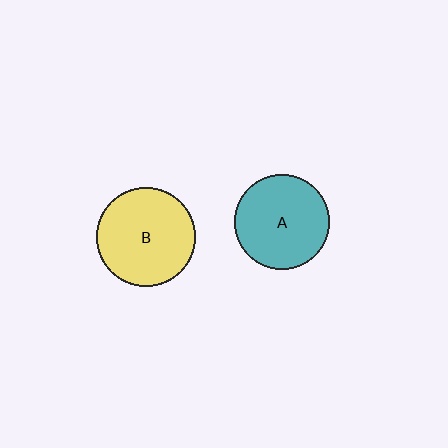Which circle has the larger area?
Circle B (yellow).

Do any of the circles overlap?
No, none of the circles overlap.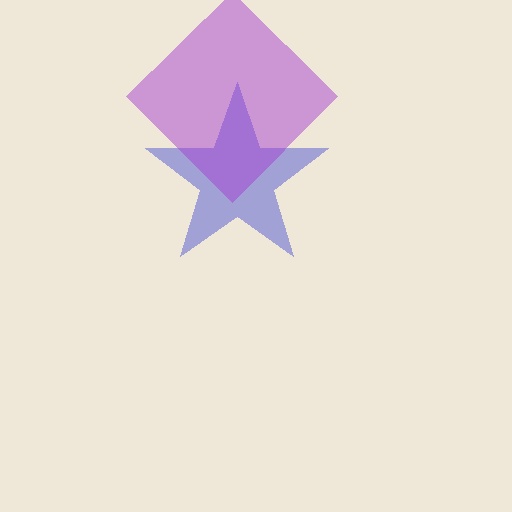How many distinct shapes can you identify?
There are 2 distinct shapes: a blue star, a purple diamond.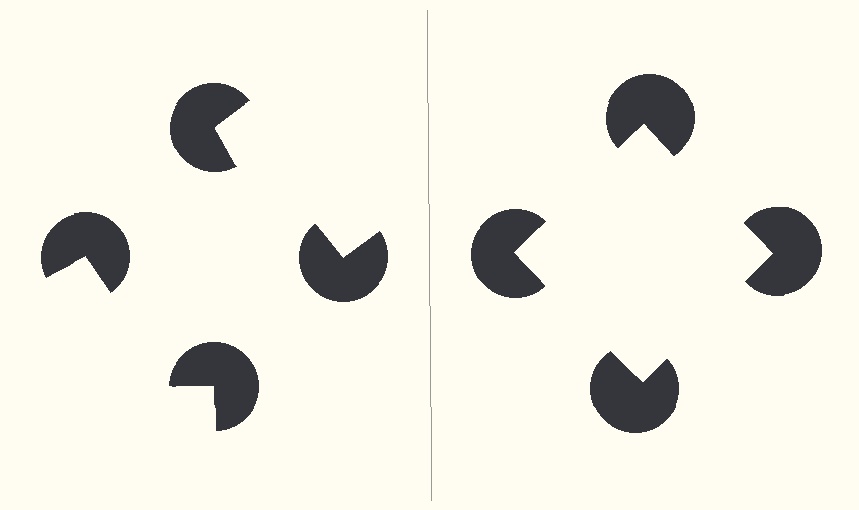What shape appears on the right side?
An illusory square.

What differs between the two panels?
The pac-man discs are positioned identically on both sides; only the wedge orientations differ. On the right they align to a square; on the left they are misaligned.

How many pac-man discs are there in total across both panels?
8 — 4 on each side.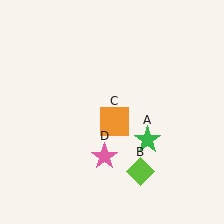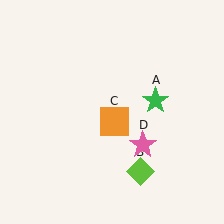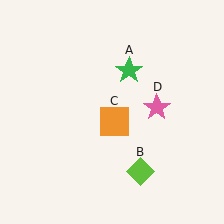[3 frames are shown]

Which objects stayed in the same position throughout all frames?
Lime diamond (object B) and orange square (object C) remained stationary.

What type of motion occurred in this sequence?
The green star (object A), pink star (object D) rotated counterclockwise around the center of the scene.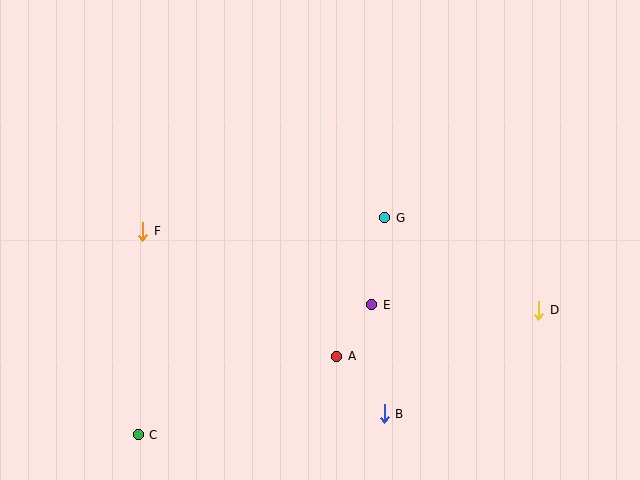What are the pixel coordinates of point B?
Point B is at (384, 414).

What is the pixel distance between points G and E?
The distance between G and E is 88 pixels.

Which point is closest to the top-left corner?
Point F is closest to the top-left corner.